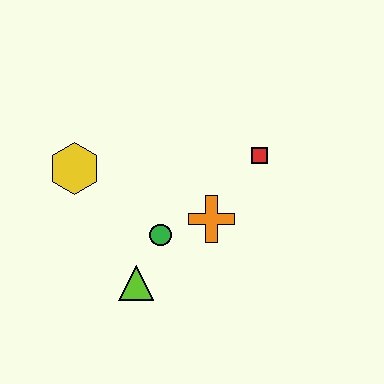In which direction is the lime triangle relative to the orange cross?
The lime triangle is to the left of the orange cross.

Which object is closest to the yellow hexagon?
The green circle is closest to the yellow hexagon.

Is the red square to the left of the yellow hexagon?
No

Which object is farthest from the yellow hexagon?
The red square is farthest from the yellow hexagon.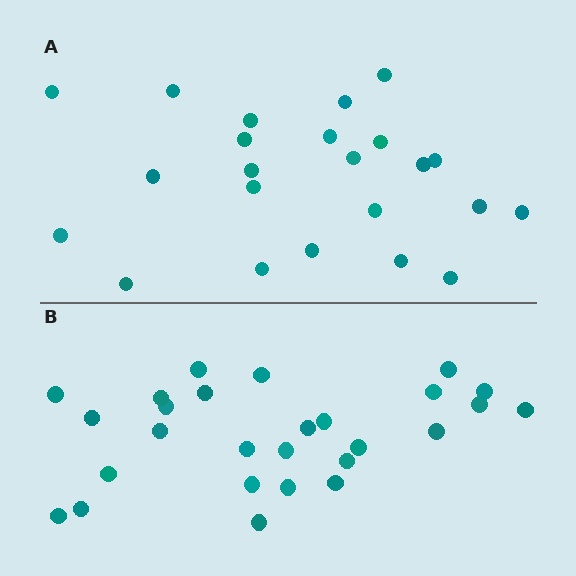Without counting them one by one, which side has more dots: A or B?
Region B (the bottom region) has more dots.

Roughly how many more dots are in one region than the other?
Region B has about 4 more dots than region A.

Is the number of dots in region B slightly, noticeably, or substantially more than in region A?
Region B has only slightly more — the two regions are fairly close. The ratio is roughly 1.2 to 1.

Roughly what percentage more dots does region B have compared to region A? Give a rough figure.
About 15% more.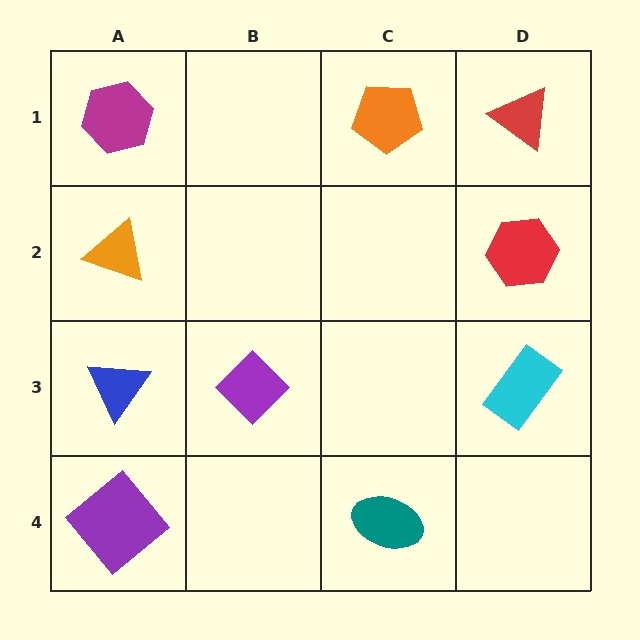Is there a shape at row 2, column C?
No, that cell is empty.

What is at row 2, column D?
A red hexagon.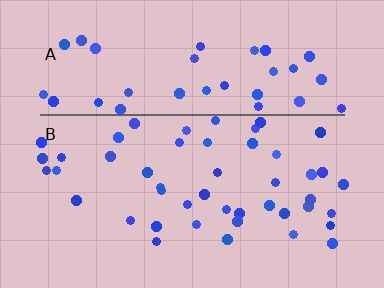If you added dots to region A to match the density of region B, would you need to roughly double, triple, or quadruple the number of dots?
Approximately double.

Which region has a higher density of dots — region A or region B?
B (the bottom).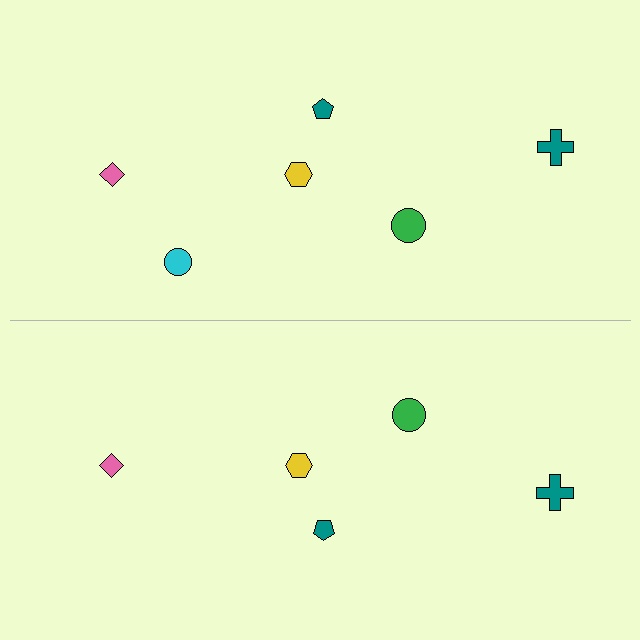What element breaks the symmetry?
A cyan circle is missing from the bottom side.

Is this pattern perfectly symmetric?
No, the pattern is not perfectly symmetric. A cyan circle is missing from the bottom side.